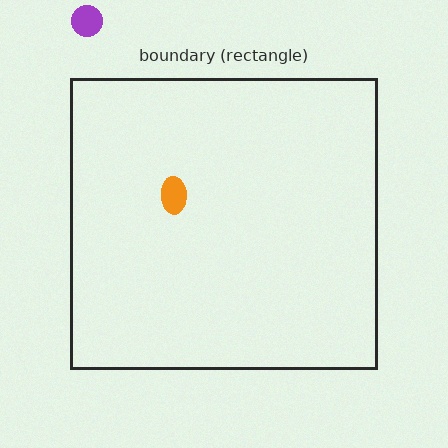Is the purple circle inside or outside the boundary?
Outside.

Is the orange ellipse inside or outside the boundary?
Inside.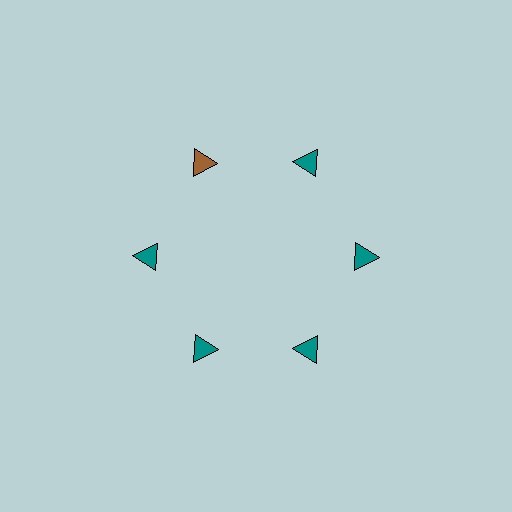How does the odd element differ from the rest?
It has a different color: brown instead of teal.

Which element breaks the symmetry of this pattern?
The brown triangle at roughly the 11 o'clock position breaks the symmetry. All other shapes are teal triangles.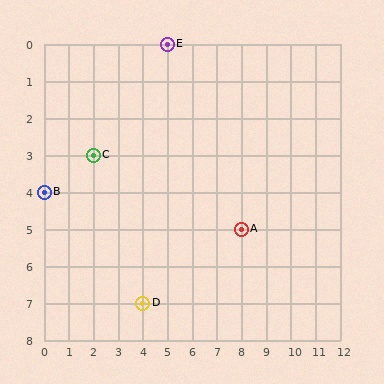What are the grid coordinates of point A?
Point A is at grid coordinates (8, 5).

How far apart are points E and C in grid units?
Points E and C are 3 columns and 3 rows apart (about 4.2 grid units diagonally).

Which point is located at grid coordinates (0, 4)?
Point B is at (0, 4).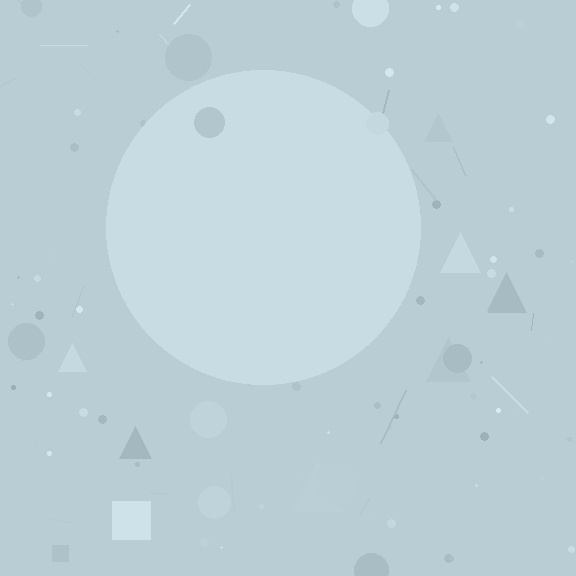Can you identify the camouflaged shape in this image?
The camouflaged shape is a circle.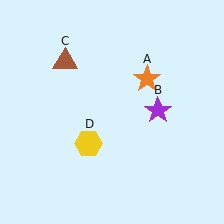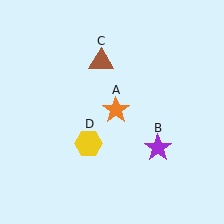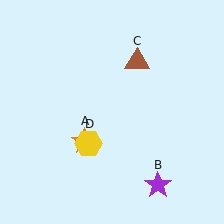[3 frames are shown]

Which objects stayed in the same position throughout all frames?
Yellow hexagon (object D) remained stationary.